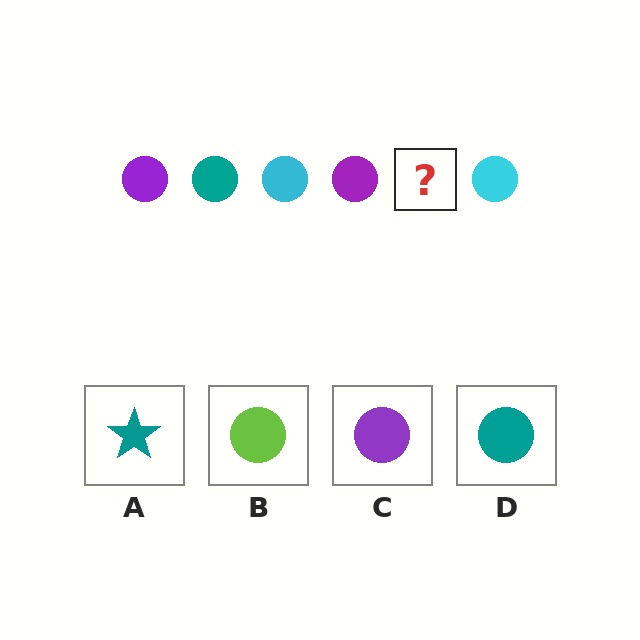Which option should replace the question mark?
Option D.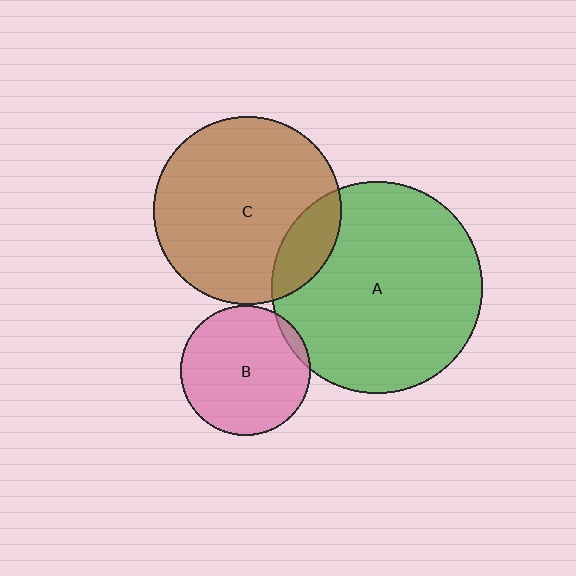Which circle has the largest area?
Circle A (green).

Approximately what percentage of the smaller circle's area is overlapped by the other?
Approximately 15%.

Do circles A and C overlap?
Yes.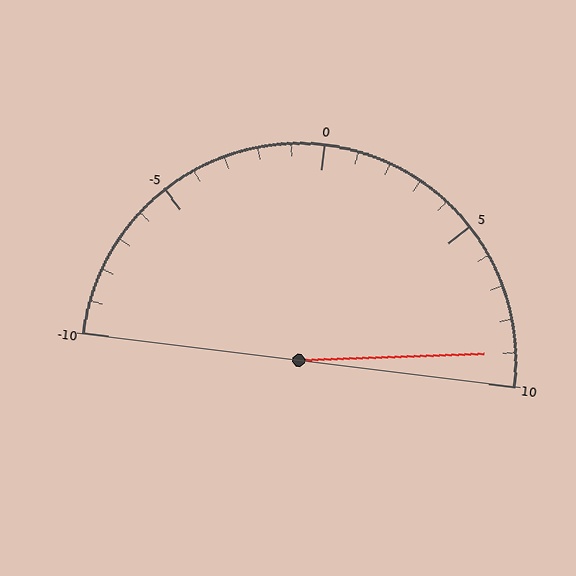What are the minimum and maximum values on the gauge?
The gauge ranges from -10 to 10.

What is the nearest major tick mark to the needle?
The nearest major tick mark is 10.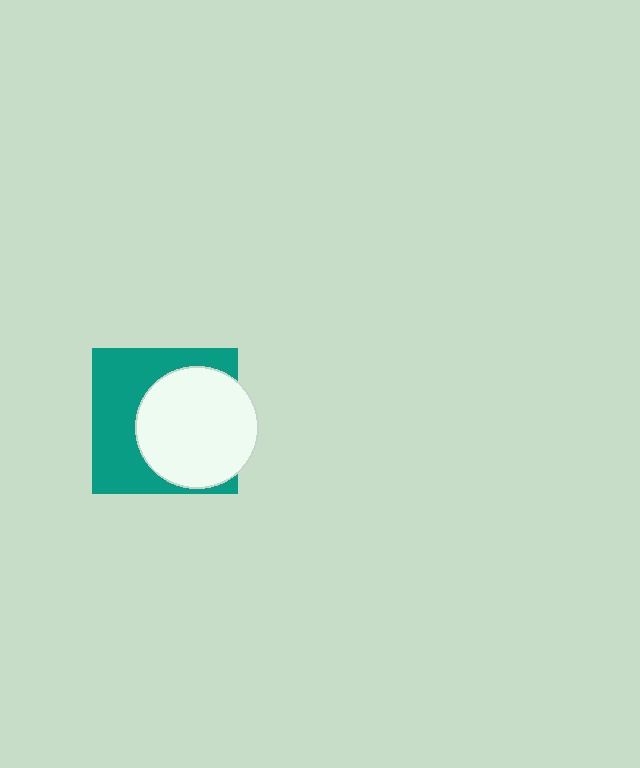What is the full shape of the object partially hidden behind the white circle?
The partially hidden object is a teal square.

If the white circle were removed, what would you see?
You would see the complete teal square.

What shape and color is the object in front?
The object in front is a white circle.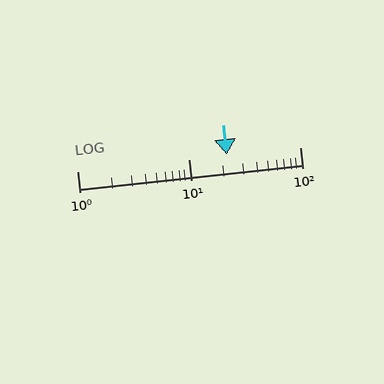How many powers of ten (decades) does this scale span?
The scale spans 2 decades, from 1 to 100.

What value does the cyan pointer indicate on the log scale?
The pointer indicates approximately 22.